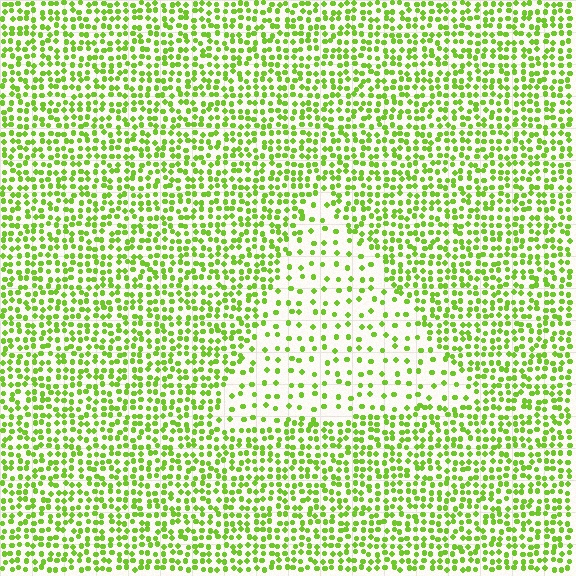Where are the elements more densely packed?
The elements are more densely packed outside the triangle boundary.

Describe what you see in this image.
The image contains small lime elements arranged at two different densities. A triangle-shaped region is visible where the elements are less densely packed than the surrounding area.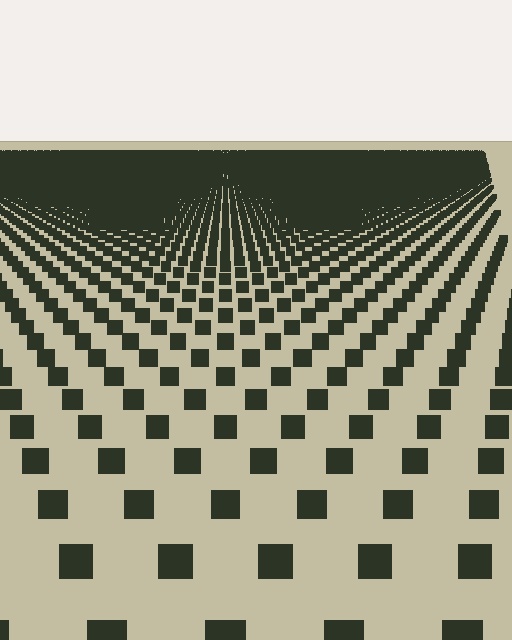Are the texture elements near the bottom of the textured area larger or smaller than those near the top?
Larger. Near the bottom, elements are closer to the viewer and appear at a bigger on-screen size.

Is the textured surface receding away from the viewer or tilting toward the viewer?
The surface is receding away from the viewer. Texture elements get smaller and denser toward the top.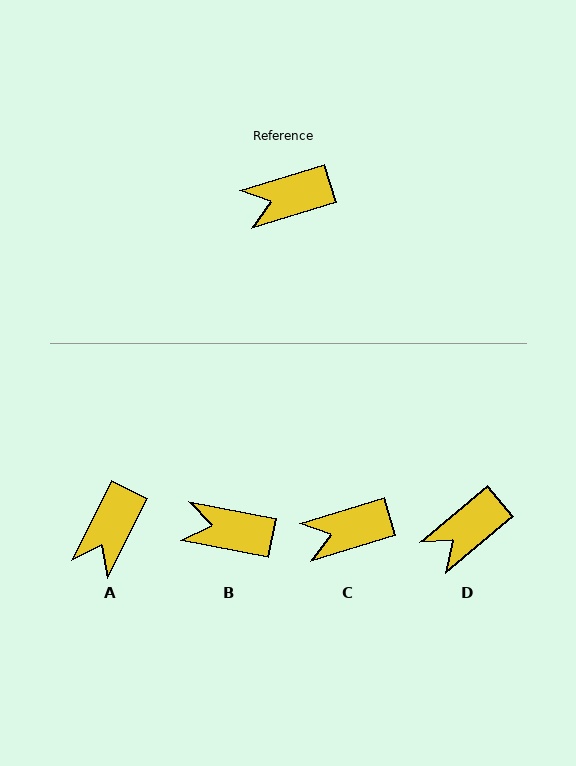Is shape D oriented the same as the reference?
No, it is off by about 23 degrees.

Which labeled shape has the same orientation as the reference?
C.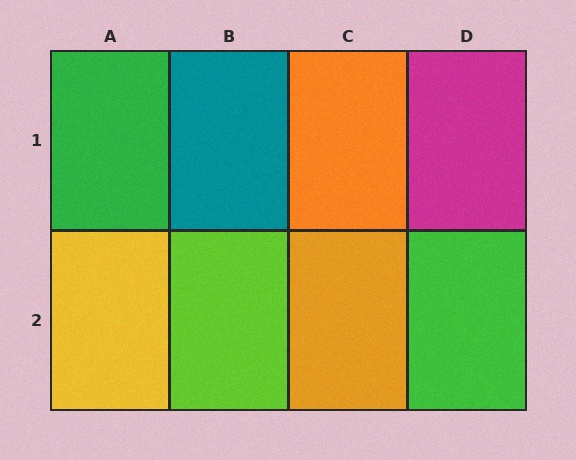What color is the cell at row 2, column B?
Lime.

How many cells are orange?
2 cells are orange.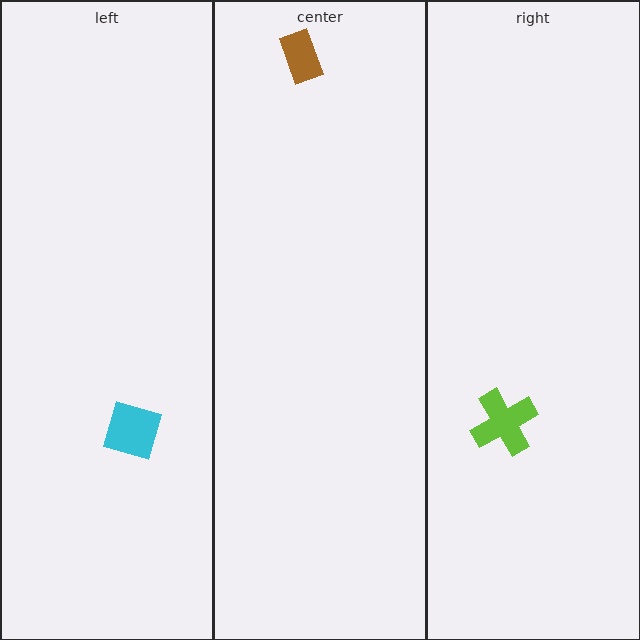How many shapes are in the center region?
1.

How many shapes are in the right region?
1.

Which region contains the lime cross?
The right region.